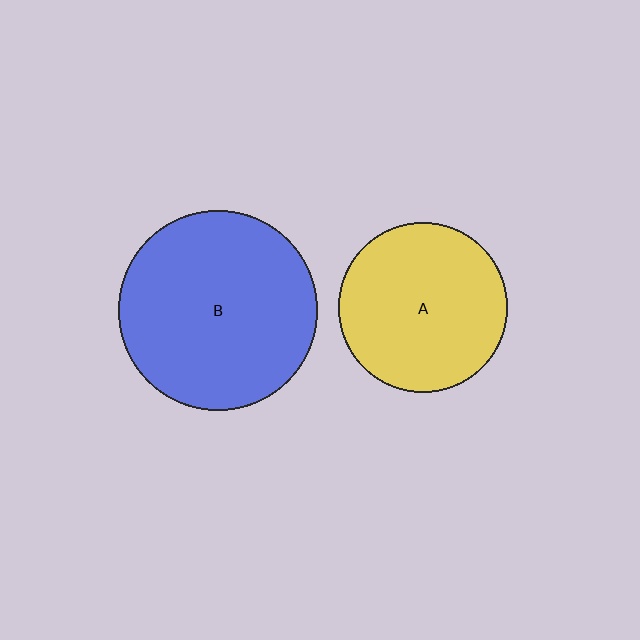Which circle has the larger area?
Circle B (blue).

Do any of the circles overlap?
No, none of the circles overlap.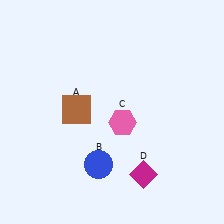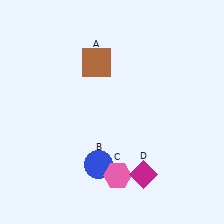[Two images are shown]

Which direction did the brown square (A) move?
The brown square (A) moved up.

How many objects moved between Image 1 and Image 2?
2 objects moved between the two images.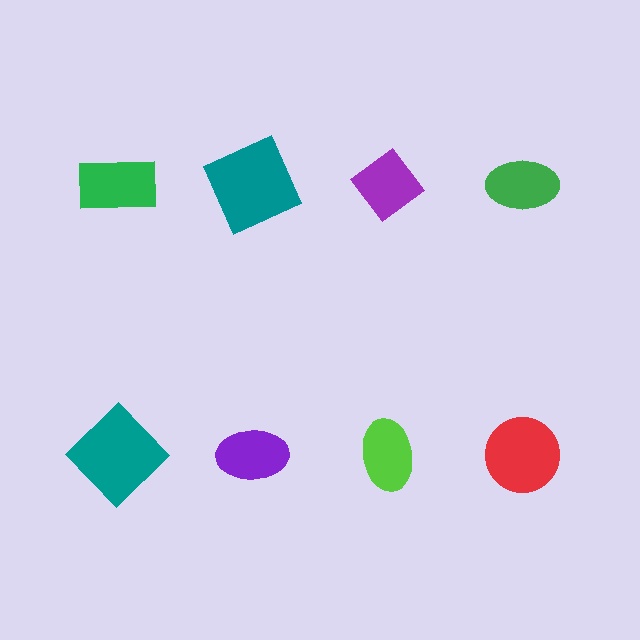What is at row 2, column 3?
A lime ellipse.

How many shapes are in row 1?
4 shapes.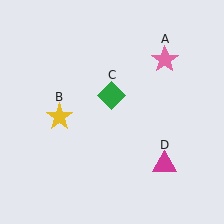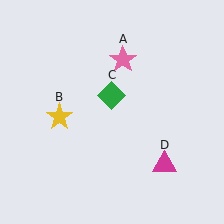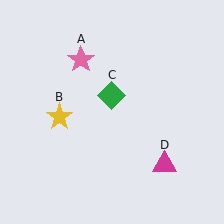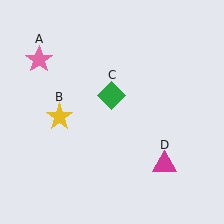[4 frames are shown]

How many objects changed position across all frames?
1 object changed position: pink star (object A).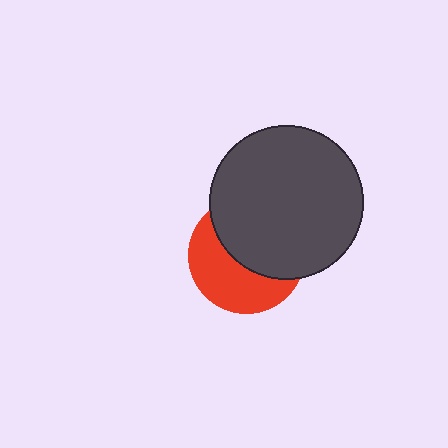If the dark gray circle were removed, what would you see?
You would see the complete red circle.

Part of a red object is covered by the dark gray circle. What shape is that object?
It is a circle.